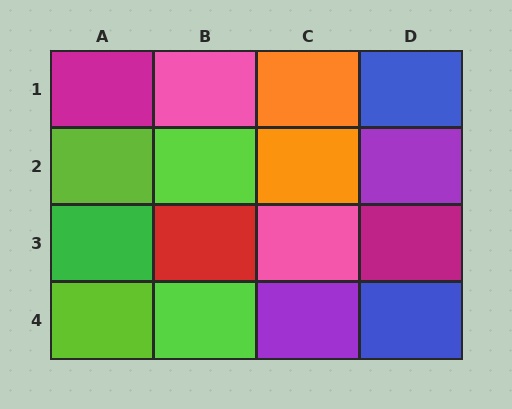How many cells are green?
1 cell is green.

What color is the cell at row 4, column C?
Purple.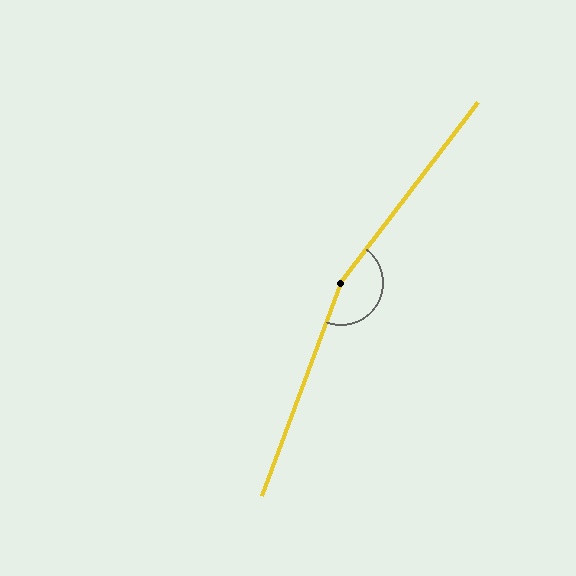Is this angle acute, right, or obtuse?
It is obtuse.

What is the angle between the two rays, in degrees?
Approximately 163 degrees.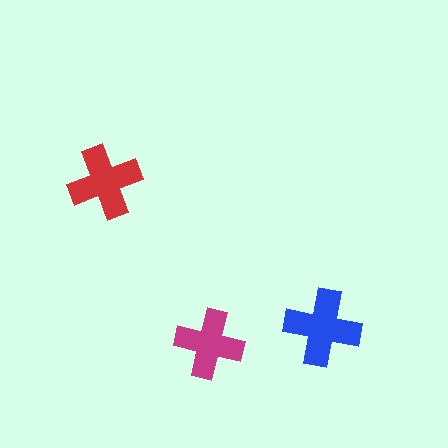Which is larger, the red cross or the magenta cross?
The red one.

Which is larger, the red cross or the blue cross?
The blue one.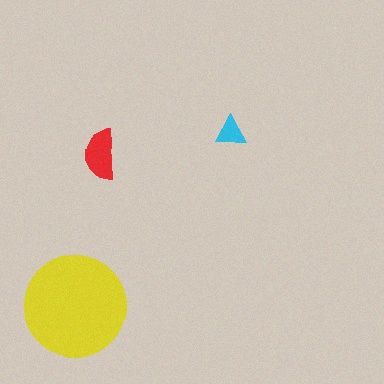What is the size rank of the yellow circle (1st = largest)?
1st.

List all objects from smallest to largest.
The cyan triangle, the red semicircle, the yellow circle.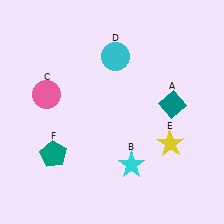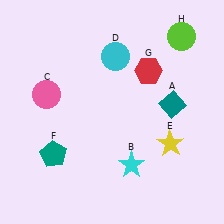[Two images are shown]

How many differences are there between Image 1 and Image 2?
There are 2 differences between the two images.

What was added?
A red hexagon (G), a lime circle (H) were added in Image 2.